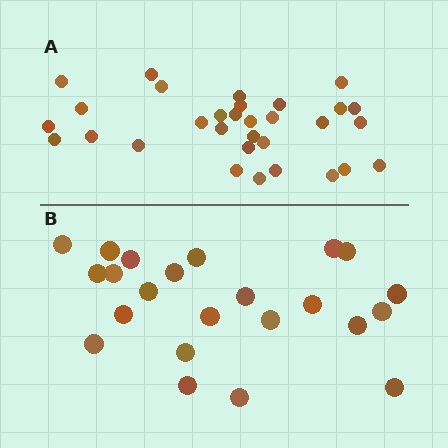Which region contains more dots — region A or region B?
Region A (the top region) has more dots.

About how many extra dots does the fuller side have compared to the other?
Region A has roughly 8 or so more dots than region B.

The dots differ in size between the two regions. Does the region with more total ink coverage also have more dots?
No. Region B has more total ink coverage because its dots are larger, but region A actually contains more individual dots. Total area can be misleading — the number of items is what matters here.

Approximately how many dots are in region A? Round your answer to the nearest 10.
About 30 dots. (The exact count is 31, which rounds to 30.)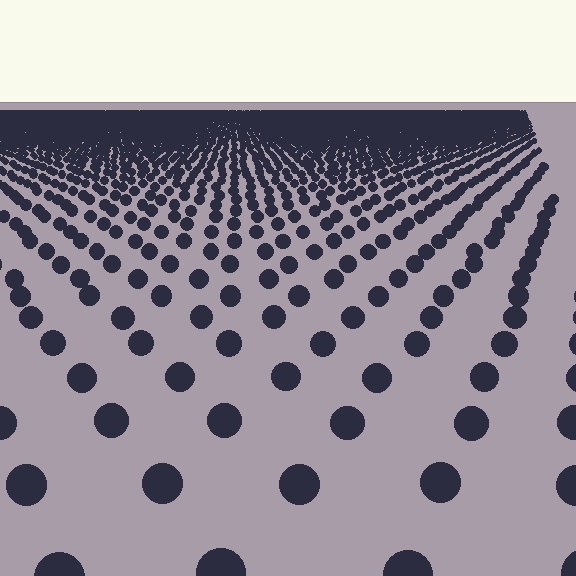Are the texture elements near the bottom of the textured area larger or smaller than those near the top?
Larger. Near the bottom, elements are closer to the viewer and appear at a bigger on-screen size.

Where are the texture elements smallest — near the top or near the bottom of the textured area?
Near the top.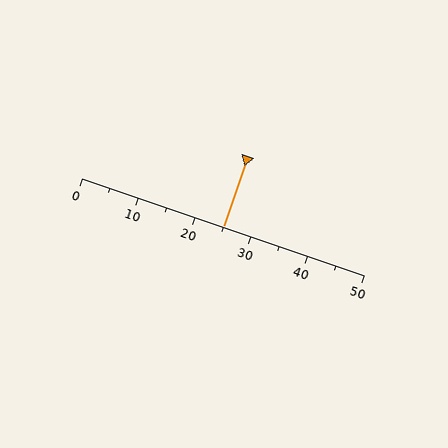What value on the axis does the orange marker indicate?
The marker indicates approximately 25.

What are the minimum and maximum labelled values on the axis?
The axis runs from 0 to 50.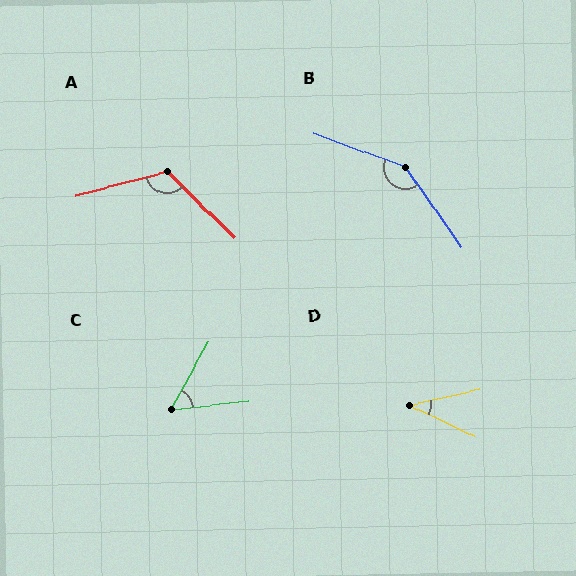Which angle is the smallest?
D, at approximately 38 degrees.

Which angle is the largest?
B, at approximately 145 degrees.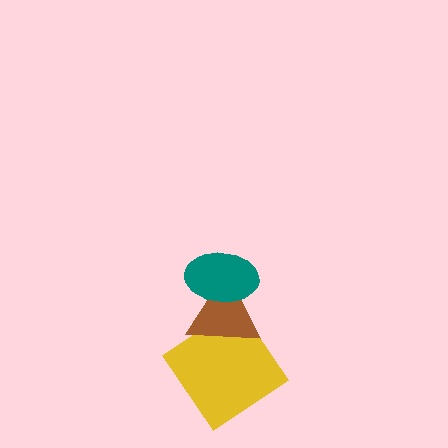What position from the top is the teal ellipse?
The teal ellipse is 1st from the top.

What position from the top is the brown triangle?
The brown triangle is 2nd from the top.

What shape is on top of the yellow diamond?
The brown triangle is on top of the yellow diamond.